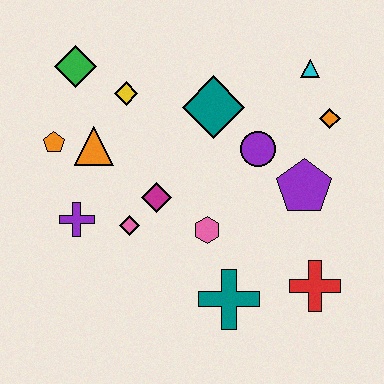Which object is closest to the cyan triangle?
The orange diamond is closest to the cyan triangle.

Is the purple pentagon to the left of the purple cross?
No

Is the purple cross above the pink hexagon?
Yes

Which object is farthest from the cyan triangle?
The purple cross is farthest from the cyan triangle.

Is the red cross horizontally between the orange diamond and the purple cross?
Yes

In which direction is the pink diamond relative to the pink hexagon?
The pink diamond is to the left of the pink hexagon.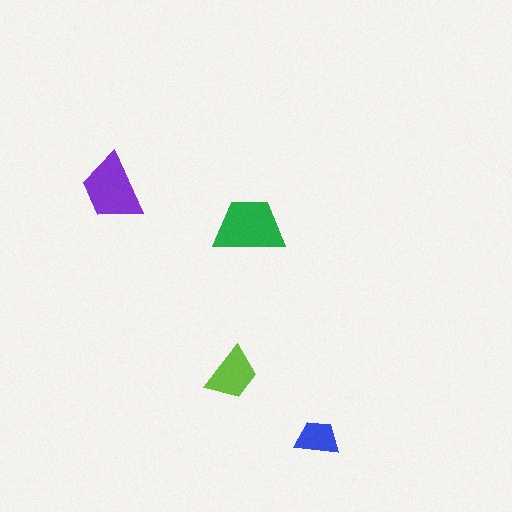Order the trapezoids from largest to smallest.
the green one, the purple one, the lime one, the blue one.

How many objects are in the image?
There are 4 objects in the image.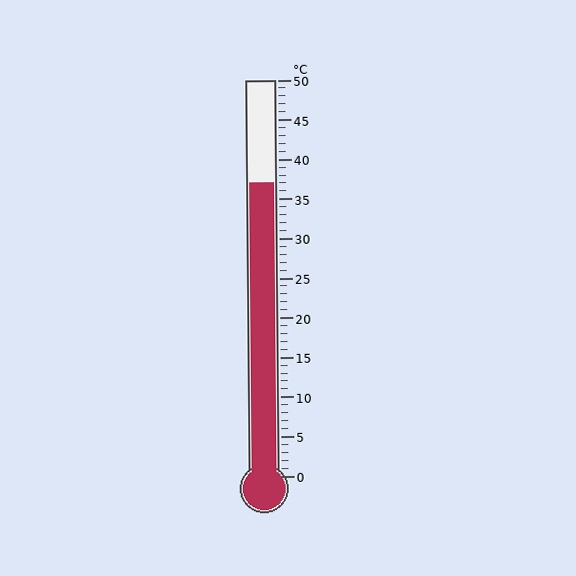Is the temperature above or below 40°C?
The temperature is below 40°C.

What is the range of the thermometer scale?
The thermometer scale ranges from 0°C to 50°C.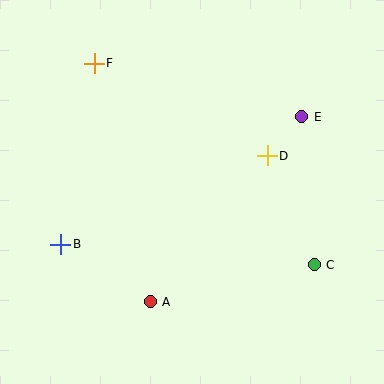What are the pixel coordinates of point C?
Point C is at (314, 265).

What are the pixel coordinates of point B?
Point B is at (61, 244).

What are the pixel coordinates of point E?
Point E is at (302, 117).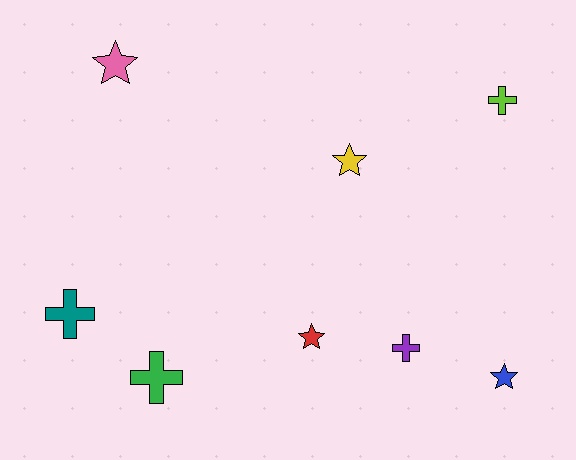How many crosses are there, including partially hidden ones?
There are 4 crosses.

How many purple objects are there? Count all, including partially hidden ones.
There is 1 purple object.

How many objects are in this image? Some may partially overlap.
There are 8 objects.